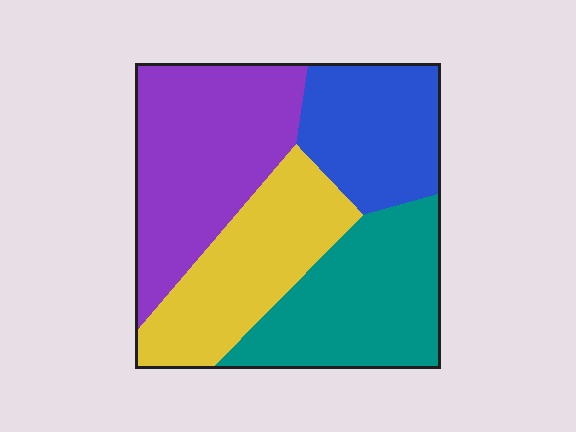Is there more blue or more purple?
Purple.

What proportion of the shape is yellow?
Yellow covers about 25% of the shape.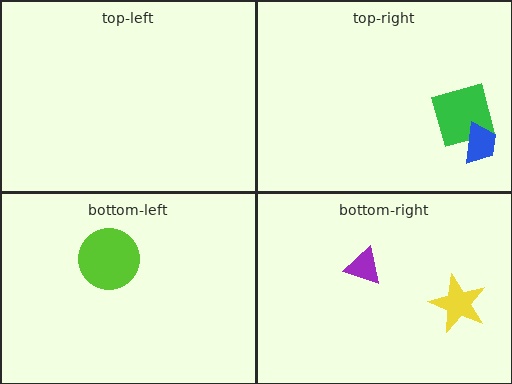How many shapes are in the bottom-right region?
2.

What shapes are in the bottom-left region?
The lime circle.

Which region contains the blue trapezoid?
The top-right region.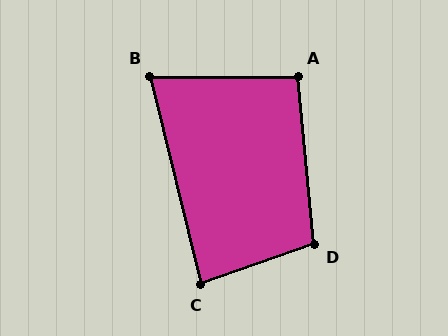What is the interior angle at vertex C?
Approximately 85 degrees (acute).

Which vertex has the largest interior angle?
D, at approximately 104 degrees.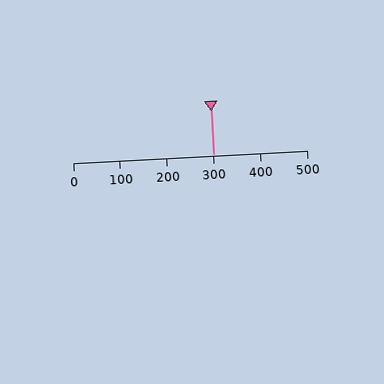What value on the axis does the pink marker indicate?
The marker indicates approximately 300.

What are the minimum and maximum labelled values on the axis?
The axis runs from 0 to 500.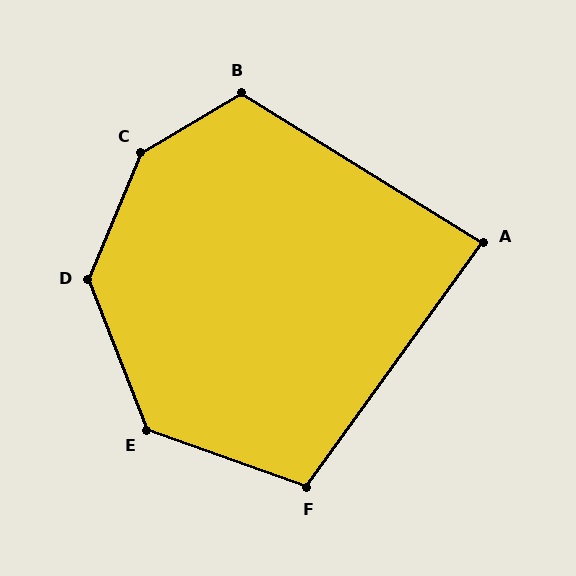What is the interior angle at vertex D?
Approximately 136 degrees (obtuse).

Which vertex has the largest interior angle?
C, at approximately 143 degrees.